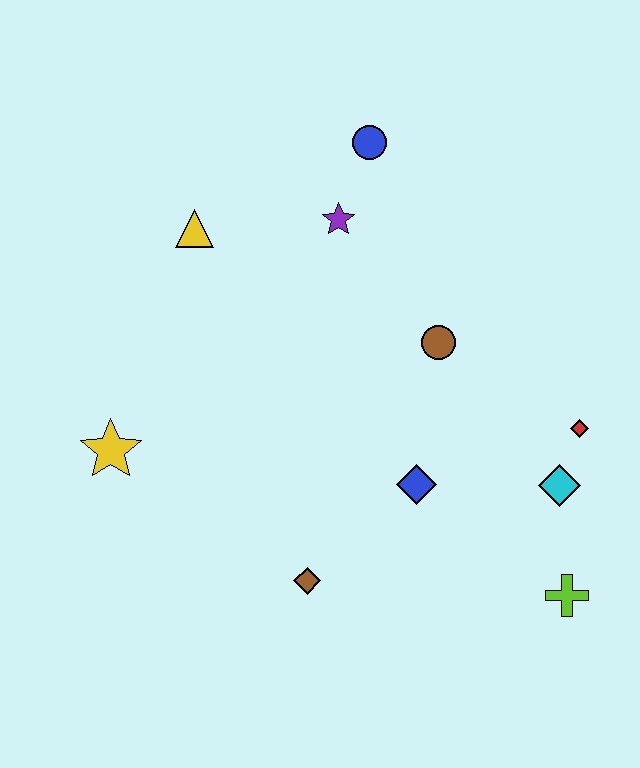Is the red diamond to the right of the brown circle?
Yes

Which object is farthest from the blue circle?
The lime cross is farthest from the blue circle.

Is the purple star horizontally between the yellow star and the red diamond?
Yes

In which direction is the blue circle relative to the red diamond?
The blue circle is above the red diamond.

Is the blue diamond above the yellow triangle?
No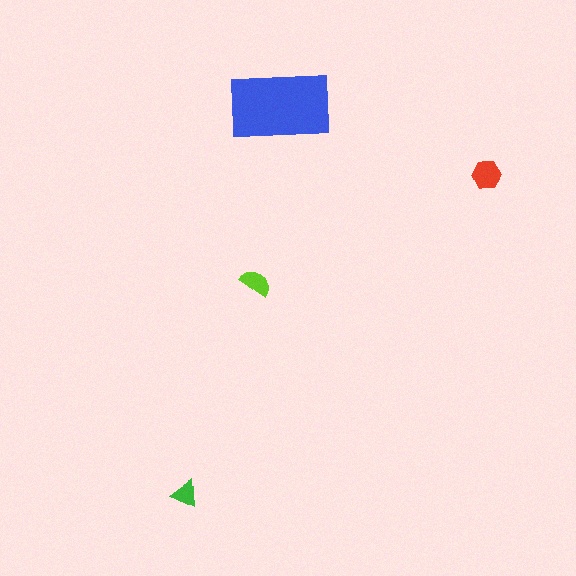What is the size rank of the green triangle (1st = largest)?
4th.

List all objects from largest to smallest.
The blue rectangle, the red hexagon, the lime semicircle, the green triangle.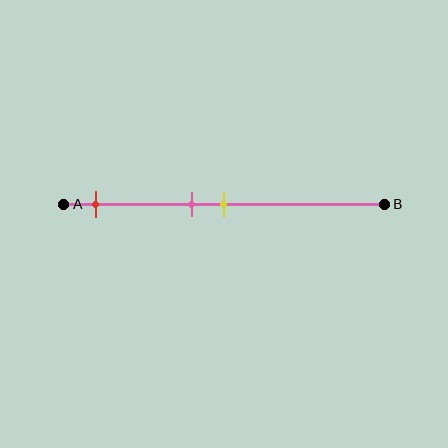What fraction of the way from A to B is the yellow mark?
The yellow mark is approximately 50% (0.5) of the way from A to B.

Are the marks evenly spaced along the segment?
No, the marks are not evenly spaced.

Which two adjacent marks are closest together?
The pink and yellow marks are the closest adjacent pair.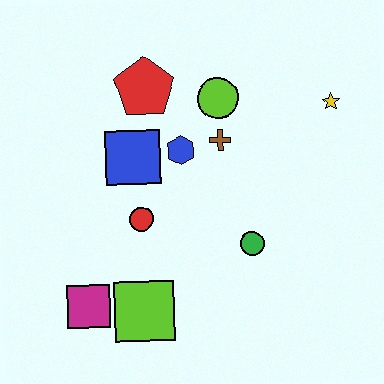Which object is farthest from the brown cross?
The magenta square is farthest from the brown cross.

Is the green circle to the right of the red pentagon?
Yes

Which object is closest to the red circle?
The blue square is closest to the red circle.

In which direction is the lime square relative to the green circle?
The lime square is to the left of the green circle.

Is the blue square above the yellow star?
No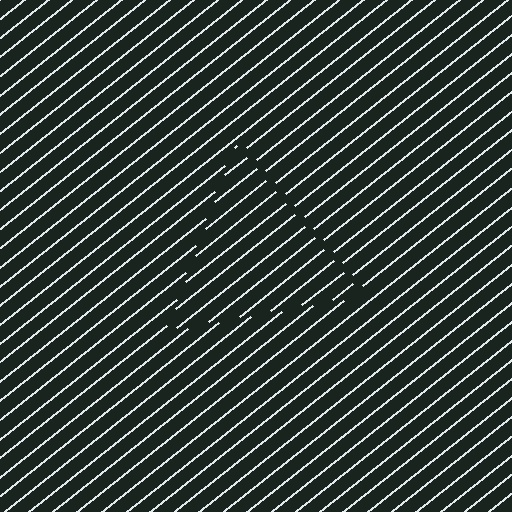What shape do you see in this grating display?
An illusory triangle. The interior of the shape contains the same grating, shifted by half a period — the contour is defined by the phase discontinuity where line-ends from the inner and outer gratings abut.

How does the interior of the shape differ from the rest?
The interior of the shape contains the same grating, shifted by half a period — the contour is defined by the phase discontinuity where line-ends from the inner and outer gratings abut.